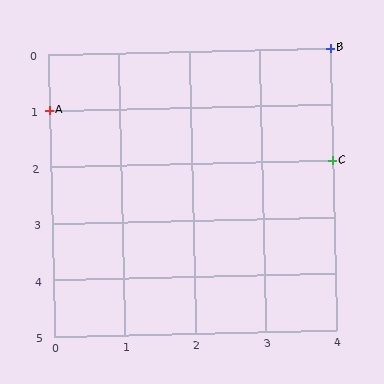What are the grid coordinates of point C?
Point C is at grid coordinates (4, 2).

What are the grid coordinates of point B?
Point B is at grid coordinates (4, 0).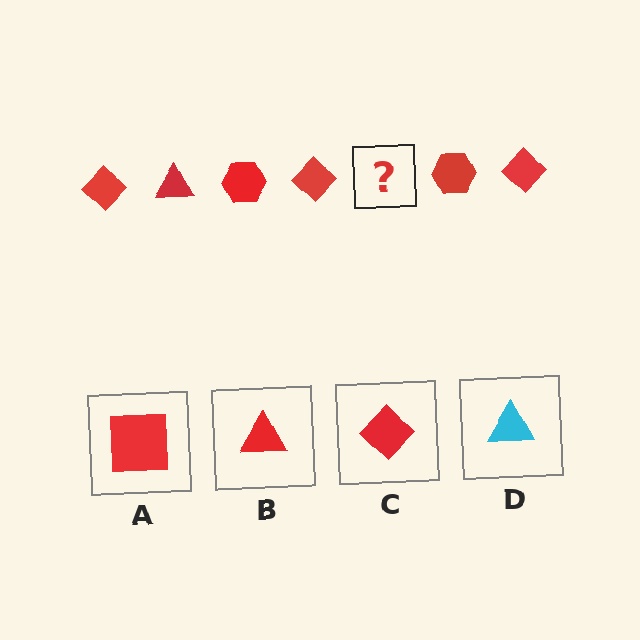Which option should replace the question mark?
Option B.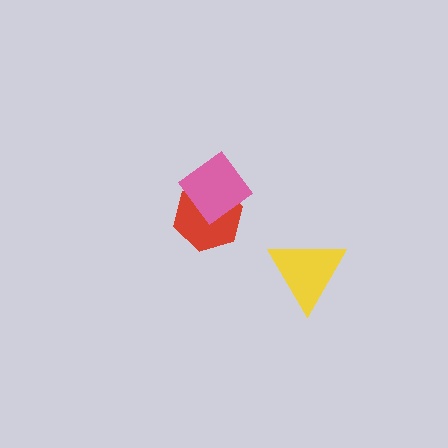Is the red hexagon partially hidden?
Yes, it is partially covered by another shape.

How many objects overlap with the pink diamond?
1 object overlaps with the pink diamond.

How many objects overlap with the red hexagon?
1 object overlaps with the red hexagon.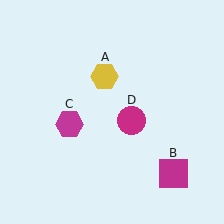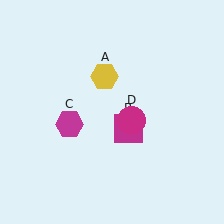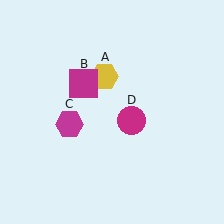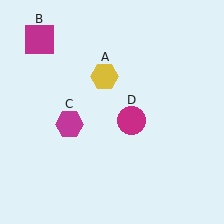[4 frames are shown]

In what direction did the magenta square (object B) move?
The magenta square (object B) moved up and to the left.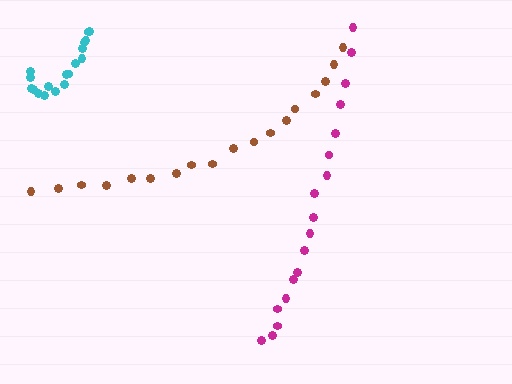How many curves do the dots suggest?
There are 3 distinct paths.